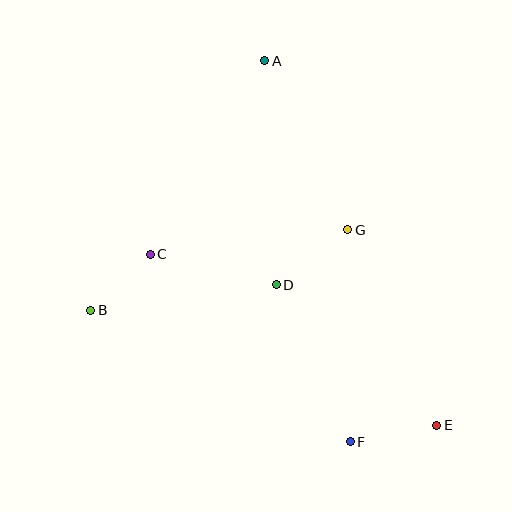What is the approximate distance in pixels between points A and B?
The distance between A and B is approximately 304 pixels.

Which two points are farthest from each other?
Points A and E are farthest from each other.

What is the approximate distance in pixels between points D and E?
The distance between D and E is approximately 213 pixels.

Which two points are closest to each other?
Points B and C are closest to each other.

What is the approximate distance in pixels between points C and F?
The distance between C and F is approximately 274 pixels.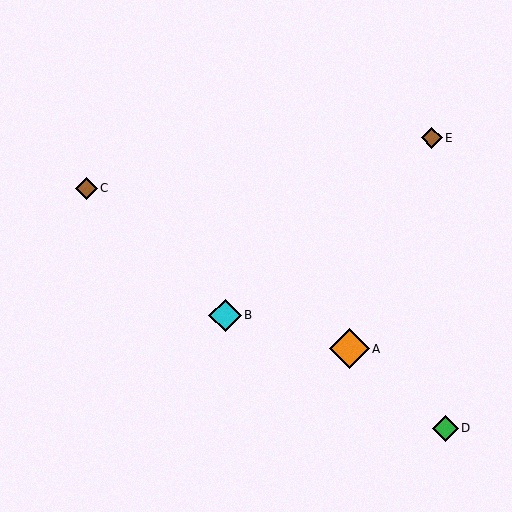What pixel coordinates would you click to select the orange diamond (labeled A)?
Click at (349, 349) to select the orange diamond A.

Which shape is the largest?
The orange diamond (labeled A) is the largest.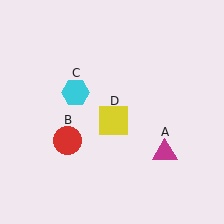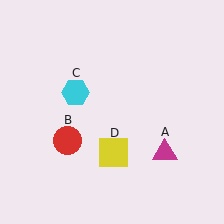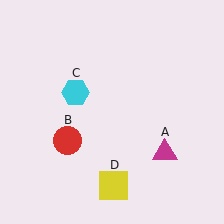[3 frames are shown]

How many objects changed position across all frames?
1 object changed position: yellow square (object D).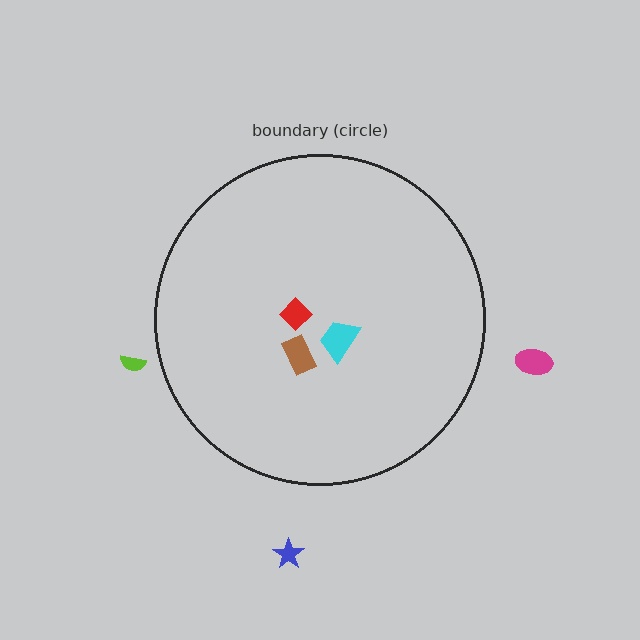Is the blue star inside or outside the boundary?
Outside.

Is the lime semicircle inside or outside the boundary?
Outside.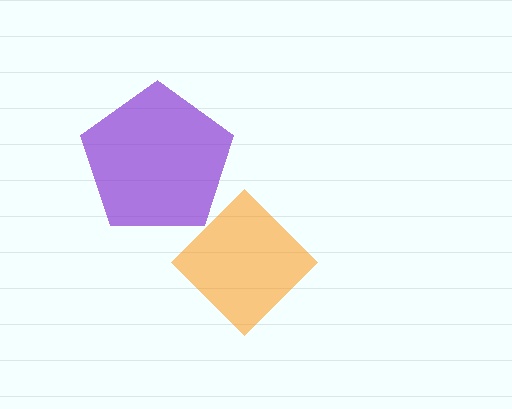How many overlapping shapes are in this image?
There are 2 overlapping shapes in the image.